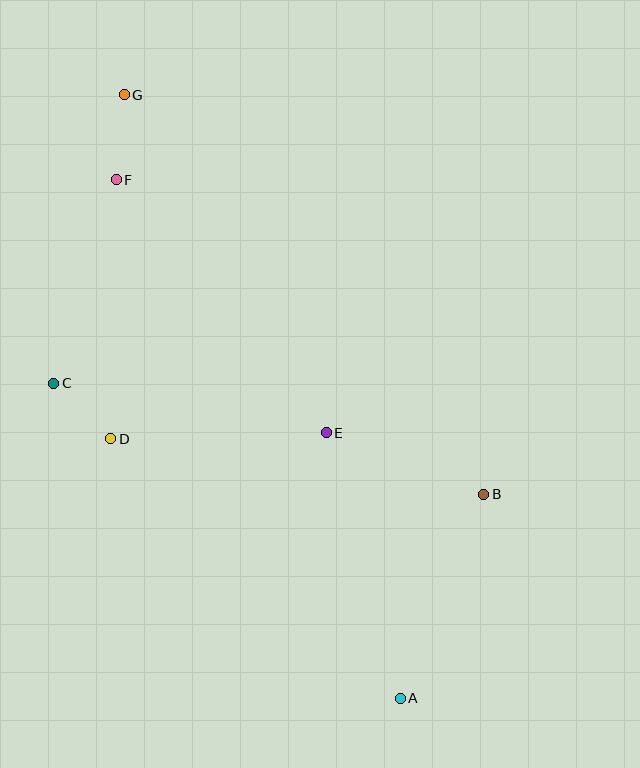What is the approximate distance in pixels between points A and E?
The distance between A and E is approximately 276 pixels.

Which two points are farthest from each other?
Points A and G are farthest from each other.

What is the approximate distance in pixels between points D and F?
The distance between D and F is approximately 259 pixels.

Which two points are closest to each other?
Points C and D are closest to each other.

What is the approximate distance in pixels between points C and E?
The distance between C and E is approximately 277 pixels.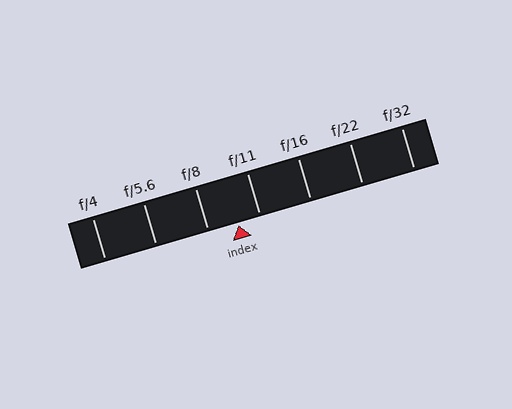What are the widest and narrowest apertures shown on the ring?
The widest aperture shown is f/4 and the narrowest is f/32.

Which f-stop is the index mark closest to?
The index mark is closest to f/11.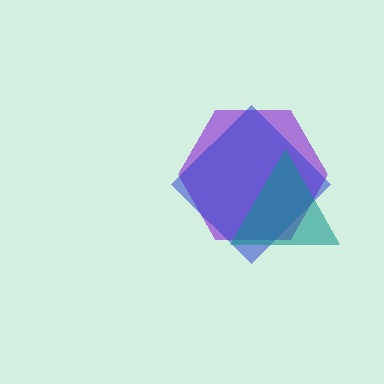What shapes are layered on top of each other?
The layered shapes are: a purple hexagon, a blue diamond, a teal triangle.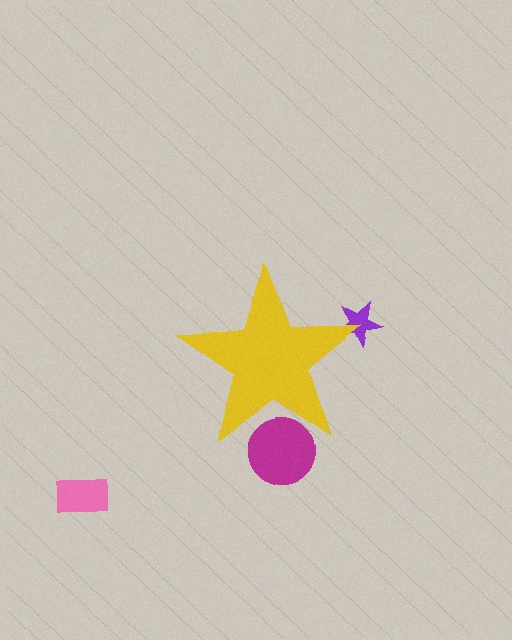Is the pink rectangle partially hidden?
No, the pink rectangle is fully visible.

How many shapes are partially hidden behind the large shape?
2 shapes are partially hidden.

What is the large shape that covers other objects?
A yellow star.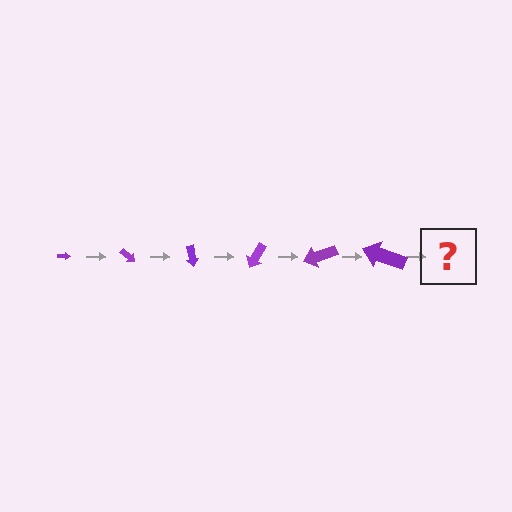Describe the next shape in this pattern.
It should be an arrow, larger than the previous one and rotated 240 degrees from the start.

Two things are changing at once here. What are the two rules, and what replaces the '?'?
The two rules are that the arrow grows larger each step and it rotates 40 degrees each step. The '?' should be an arrow, larger than the previous one and rotated 240 degrees from the start.